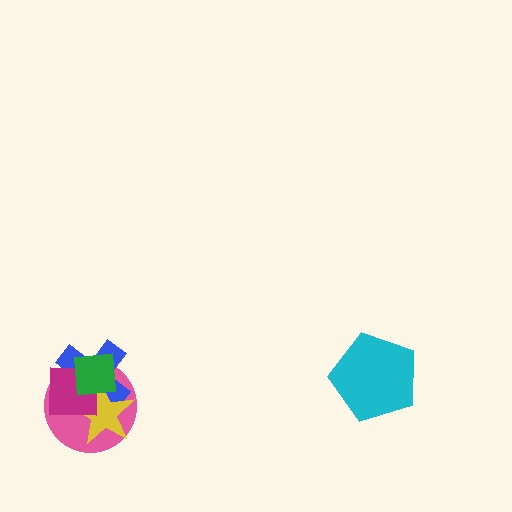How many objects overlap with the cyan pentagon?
0 objects overlap with the cyan pentagon.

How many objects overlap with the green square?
4 objects overlap with the green square.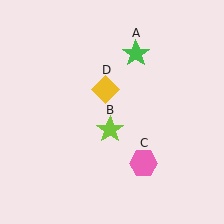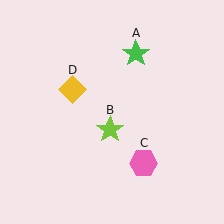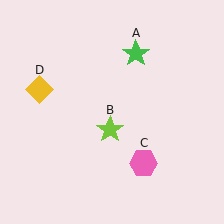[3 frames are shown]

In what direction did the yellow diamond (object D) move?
The yellow diamond (object D) moved left.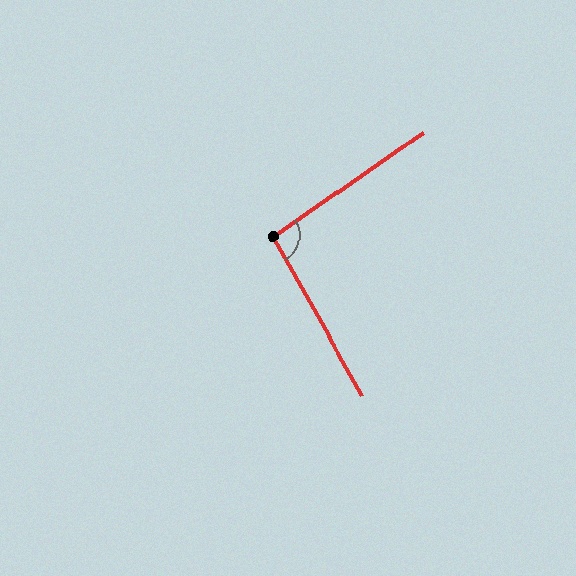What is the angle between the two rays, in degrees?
Approximately 96 degrees.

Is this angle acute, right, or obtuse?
It is obtuse.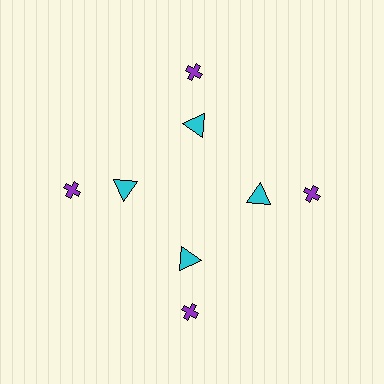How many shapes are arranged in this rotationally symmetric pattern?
There are 8 shapes, arranged in 4 groups of 2.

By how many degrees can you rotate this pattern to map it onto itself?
The pattern maps onto itself every 90 degrees of rotation.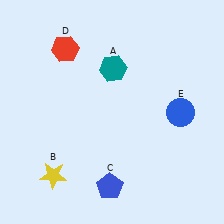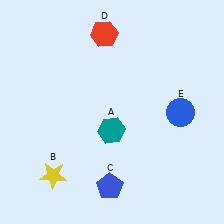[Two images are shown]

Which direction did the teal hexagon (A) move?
The teal hexagon (A) moved down.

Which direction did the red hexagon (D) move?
The red hexagon (D) moved right.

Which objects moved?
The objects that moved are: the teal hexagon (A), the red hexagon (D).